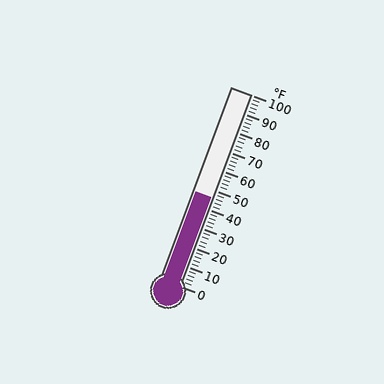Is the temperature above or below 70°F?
The temperature is below 70°F.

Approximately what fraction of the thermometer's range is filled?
The thermometer is filled to approximately 45% of its range.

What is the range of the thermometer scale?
The thermometer scale ranges from 0°F to 100°F.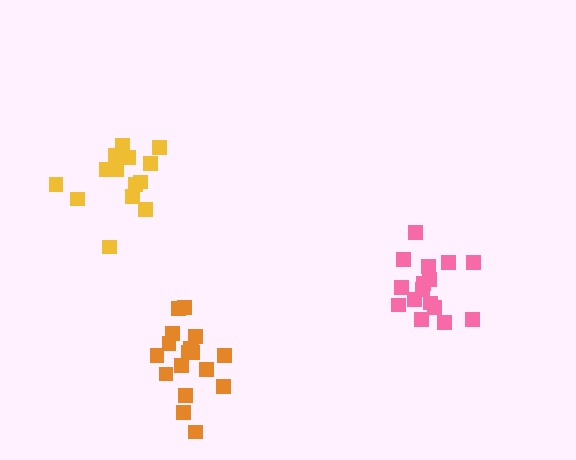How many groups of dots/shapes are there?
There are 3 groups.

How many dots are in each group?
Group 1: 16 dots, Group 2: 18 dots, Group 3: 14 dots (48 total).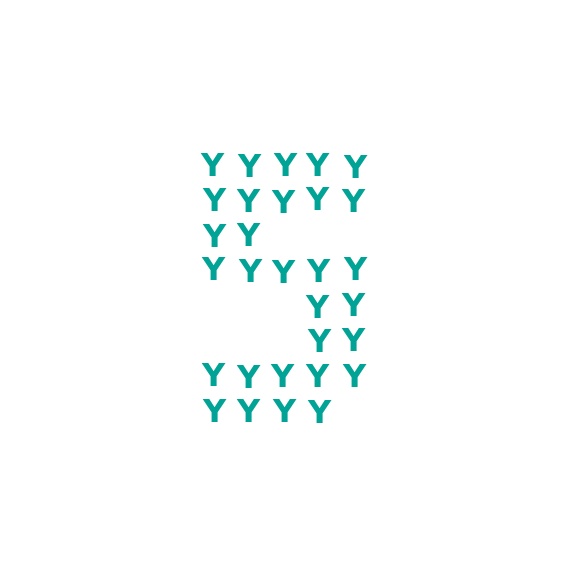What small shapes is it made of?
It is made of small letter Y's.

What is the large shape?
The large shape is the digit 5.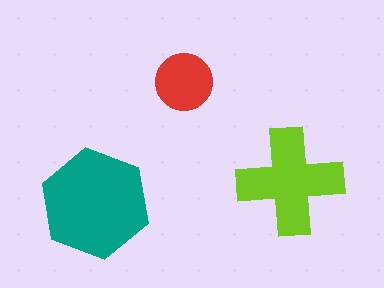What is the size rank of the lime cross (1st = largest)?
2nd.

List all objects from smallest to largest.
The red circle, the lime cross, the teal hexagon.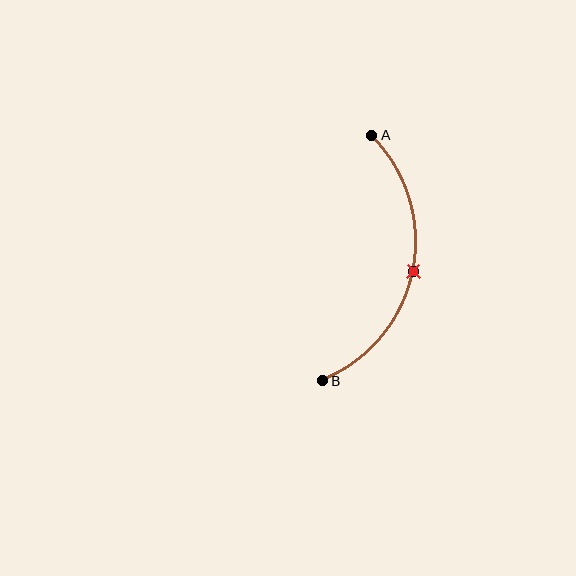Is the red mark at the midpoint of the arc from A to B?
Yes. The red mark lies on the arc at equal arc-length from both A and B — it is the arc midpoint.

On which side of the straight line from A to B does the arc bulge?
The arc bulges to the right of the straight line connecting A and B.